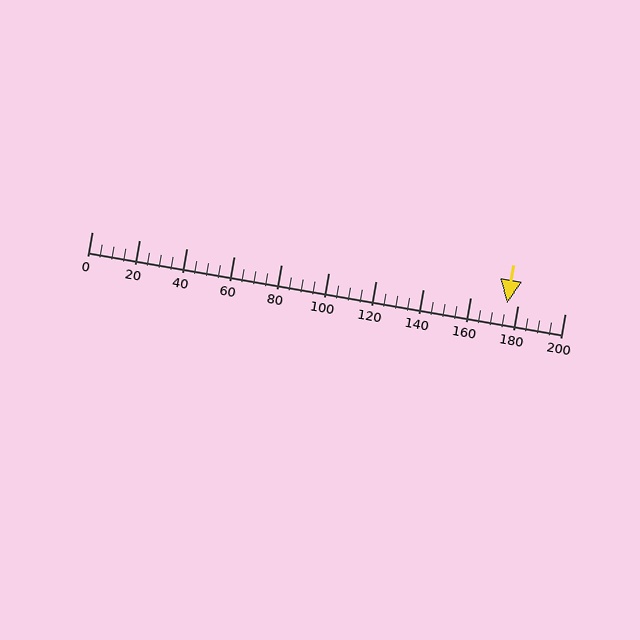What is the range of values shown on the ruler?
The ruler shows values from 0 to 200.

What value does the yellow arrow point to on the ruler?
The yellow arrow points to approximately 176.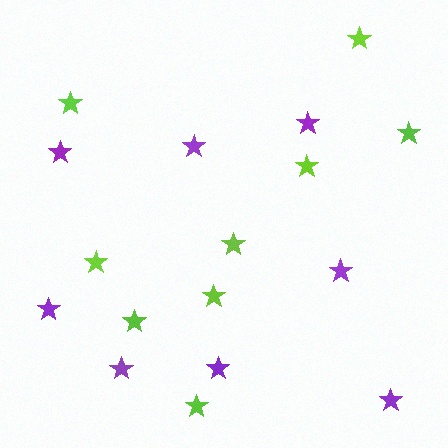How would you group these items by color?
There are 2 groups: one group of purple stars (8) and one group of lime stars (9).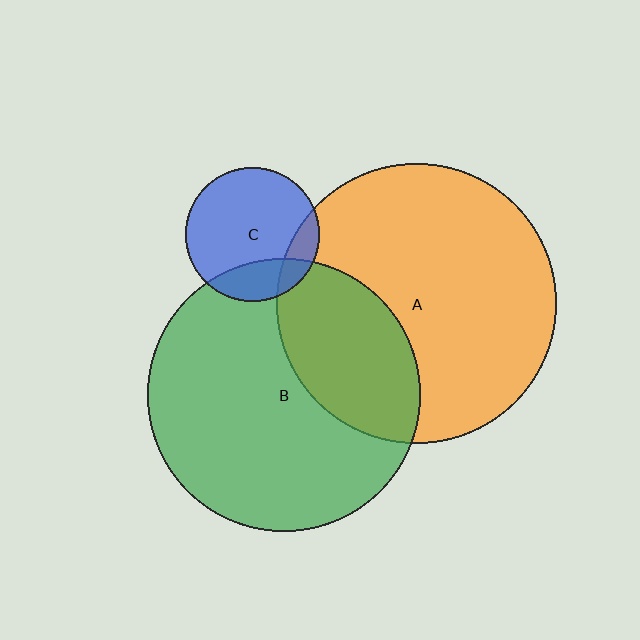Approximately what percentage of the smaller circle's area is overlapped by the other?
Approximately 30%.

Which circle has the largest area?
Circle A (orange).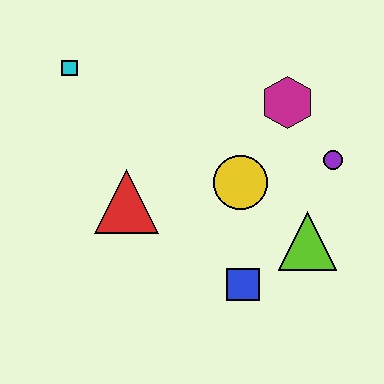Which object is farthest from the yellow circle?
The cyan square is farthest from the yellow circle.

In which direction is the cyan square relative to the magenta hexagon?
The cyan square is to the left of the magenta hexagon.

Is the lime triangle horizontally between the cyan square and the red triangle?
No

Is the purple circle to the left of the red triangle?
No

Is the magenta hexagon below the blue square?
No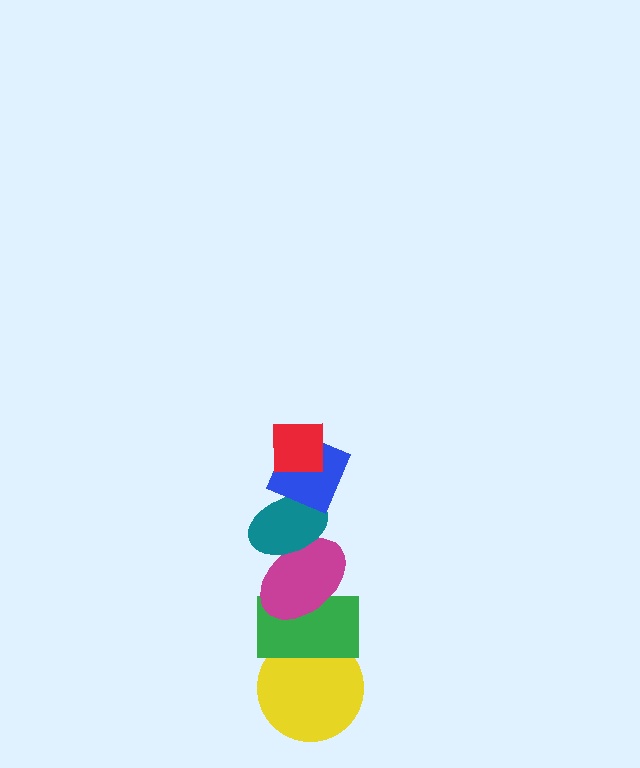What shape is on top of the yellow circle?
The green rectangle is on top of the yellow circle.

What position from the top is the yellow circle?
The yellow circle is 6th from the top.